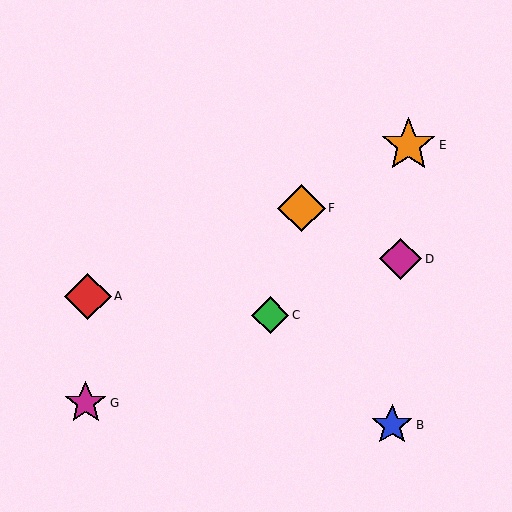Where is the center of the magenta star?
The center of the magenta star is at (86, 403).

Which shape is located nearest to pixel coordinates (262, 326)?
The green diamond (labeled C) at (270, 315) is nearest to that location.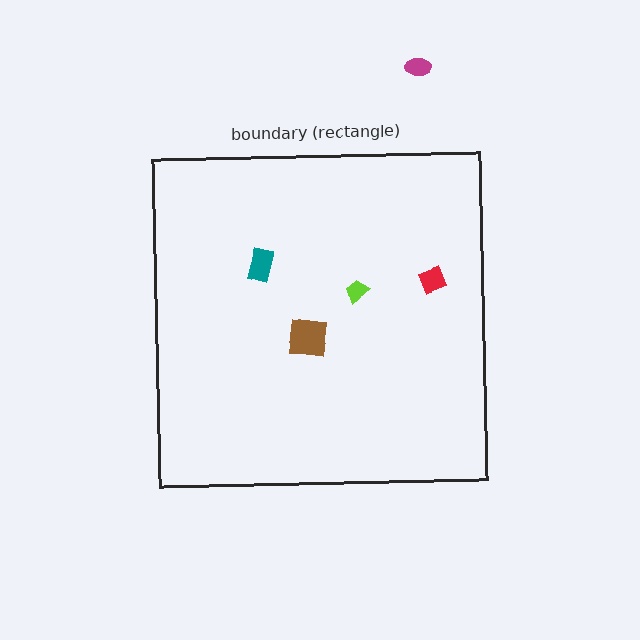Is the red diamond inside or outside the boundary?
Inside.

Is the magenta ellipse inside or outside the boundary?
Outside.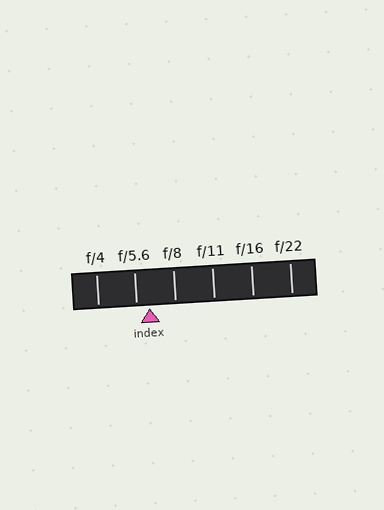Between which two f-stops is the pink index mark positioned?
The index mark is between f/5.6 and f/8.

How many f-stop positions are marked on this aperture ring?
There are 6 f-stop positions marked.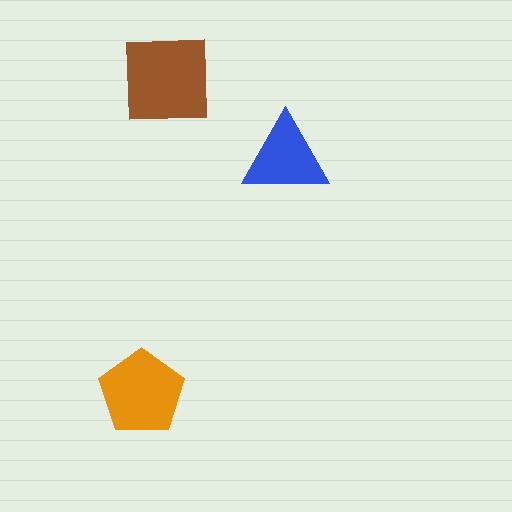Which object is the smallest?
The blue triangle.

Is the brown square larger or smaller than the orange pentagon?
Larger.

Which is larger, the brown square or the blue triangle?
The brown square.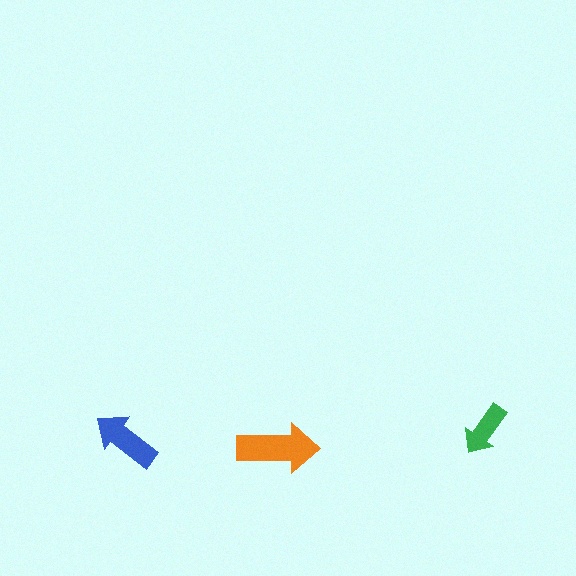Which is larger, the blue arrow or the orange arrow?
The orange one.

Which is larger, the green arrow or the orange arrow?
The orange one.